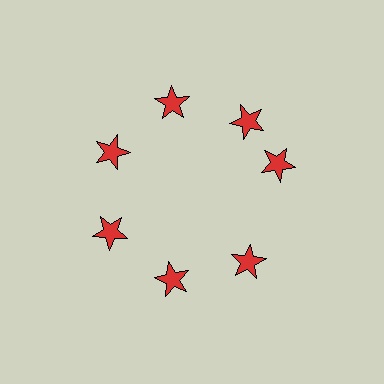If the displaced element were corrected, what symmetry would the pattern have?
It would have 7-fold rotational symmetry — the pattern would map onto itself every 51 degrees.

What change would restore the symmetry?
The symmetry would be restored by rotating it back into even spacing with its neighbors so that all 7 stars sit at equal angles and equal distance from the center.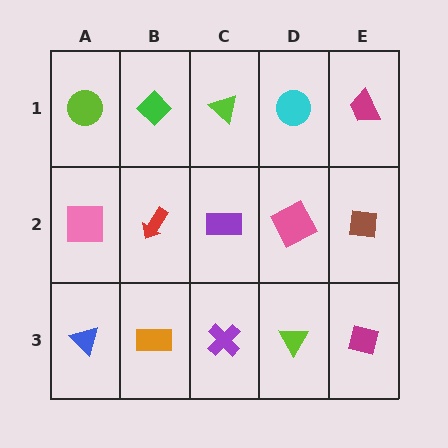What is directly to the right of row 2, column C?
A pink square.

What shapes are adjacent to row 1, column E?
A brown square (row 2, column E), a cyan circle (row 1, column D).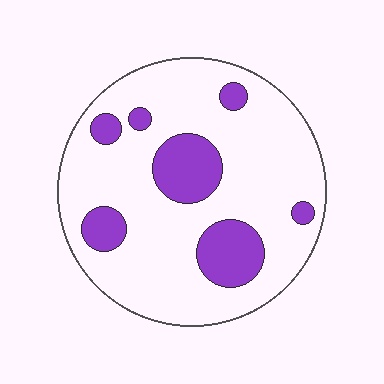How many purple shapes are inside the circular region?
7.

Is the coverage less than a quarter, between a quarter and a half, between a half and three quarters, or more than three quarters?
Less than a quarter.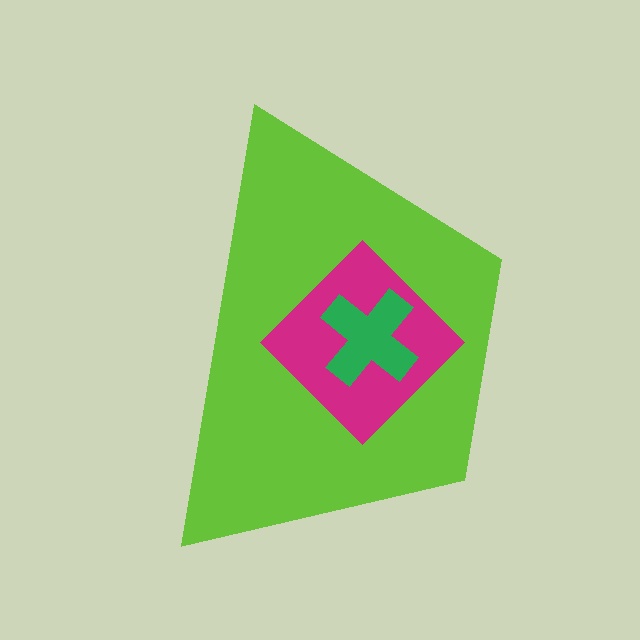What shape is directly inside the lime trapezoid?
The magenta diamond.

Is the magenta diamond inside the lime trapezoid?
Yes.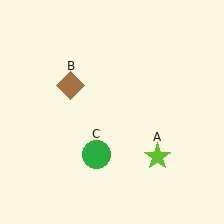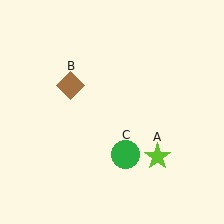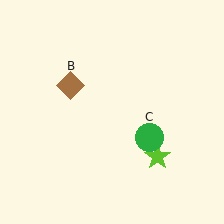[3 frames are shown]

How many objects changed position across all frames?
1 object changed position: green circle (object C).